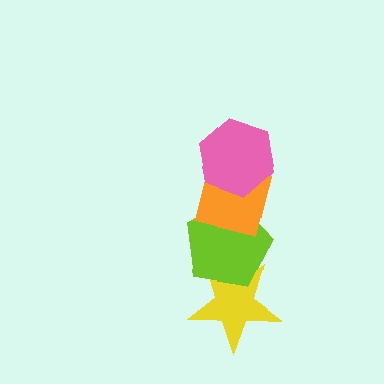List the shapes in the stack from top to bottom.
From top to bottom: the pink hexagon, the orange square, the lime pentagon, the yellow star.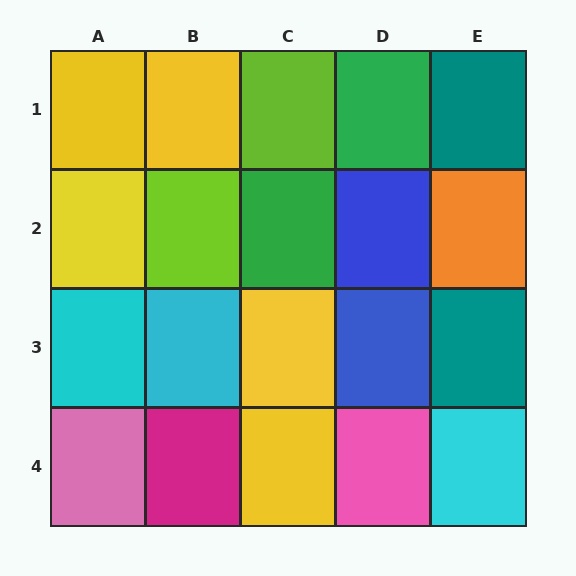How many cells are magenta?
1 cell is magenta.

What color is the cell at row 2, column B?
Lime.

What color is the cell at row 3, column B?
Cyan.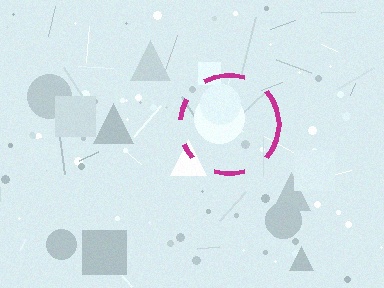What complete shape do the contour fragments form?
The contour fragments form a circle.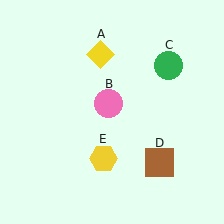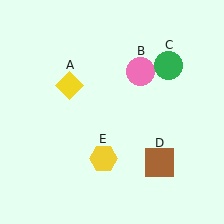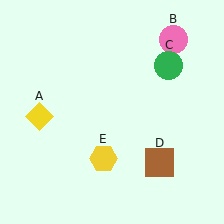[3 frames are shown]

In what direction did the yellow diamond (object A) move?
The yellow diamond (object A) moved down and to the left.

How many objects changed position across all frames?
2 objects changed position: yellow diamond (object A), pink circle (object B).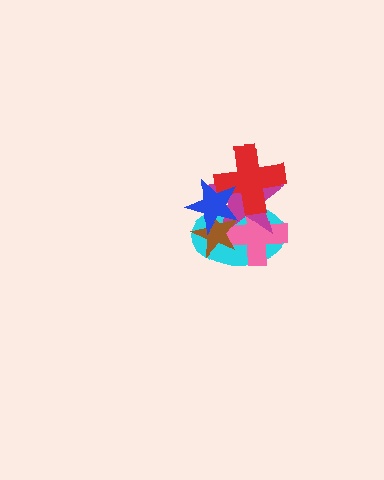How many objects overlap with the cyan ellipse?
5 objects overlap with the cyan ellipse.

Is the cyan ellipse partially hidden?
Yes, it is partially covered by another shape.